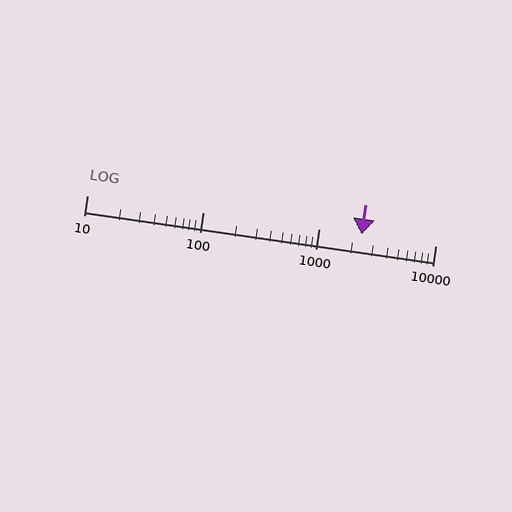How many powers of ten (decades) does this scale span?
The scale spans 3 decades, from 10 to 10000.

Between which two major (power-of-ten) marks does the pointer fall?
The pointer is between 1000 and 10000.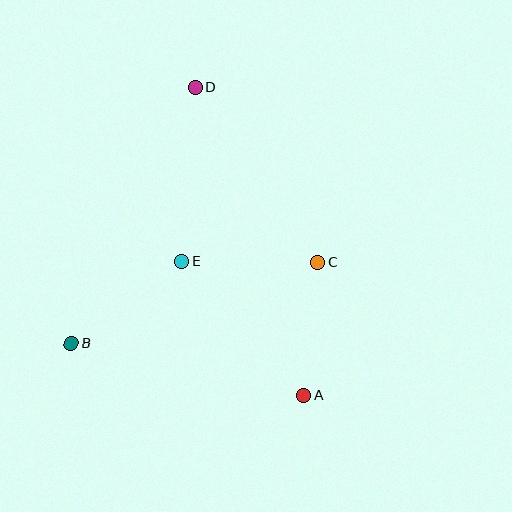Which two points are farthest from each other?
Points A and D are farthest from each other.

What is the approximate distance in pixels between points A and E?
The distance between A and E is approximately 181 pixels.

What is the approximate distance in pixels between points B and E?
The distance between B and E is approximately 137 pixels.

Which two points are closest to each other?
Points A and C are closest to each other.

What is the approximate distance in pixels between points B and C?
The distance between B and C is approximately 259 pixels.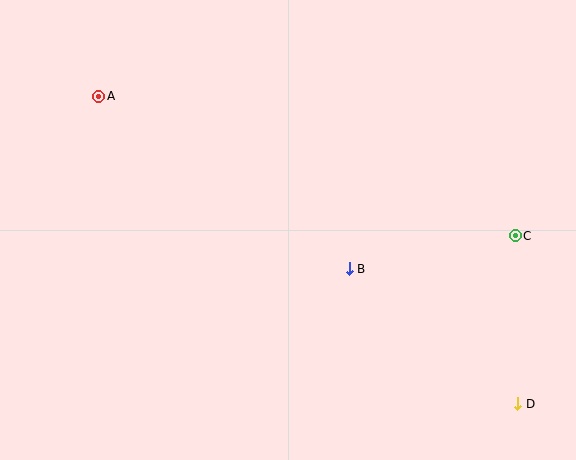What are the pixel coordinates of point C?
Point C is at (515, 236).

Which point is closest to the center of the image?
Point B at (349, 269) is closest to the center.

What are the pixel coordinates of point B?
Point B is at (349, 269).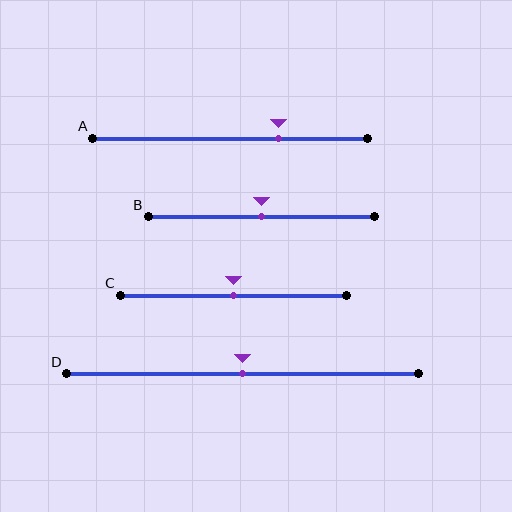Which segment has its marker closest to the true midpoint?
Segment B has its marker closest to the true midpoint.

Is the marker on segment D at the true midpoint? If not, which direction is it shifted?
Yes, the marker on segment D is at the true midpoint.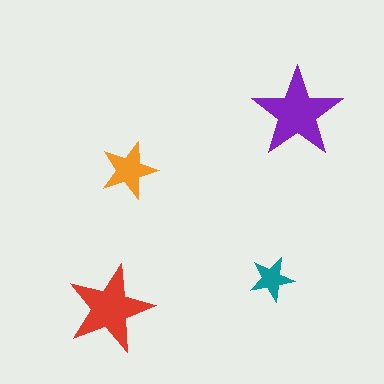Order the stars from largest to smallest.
the purple one, the red one, the orange one, the teal one.